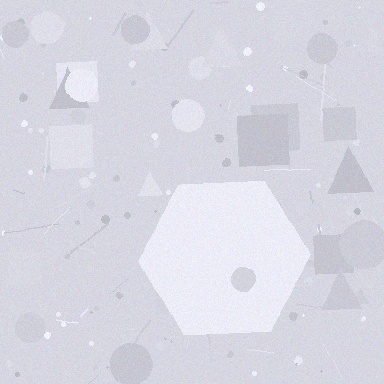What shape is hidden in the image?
A hexagon is hidden in the image.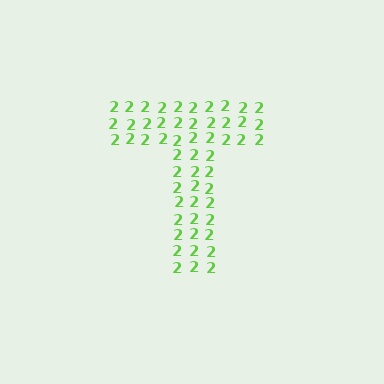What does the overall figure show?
The overall figure shows the letter T.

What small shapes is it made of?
It is made of small digit 2's.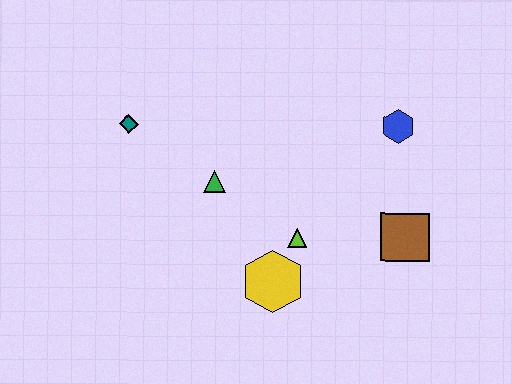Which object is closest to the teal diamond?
The green triangle is closest to the teal diamond.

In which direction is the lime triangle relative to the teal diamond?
The lime triangle is to the right of the teal diamond.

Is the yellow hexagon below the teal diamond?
Yes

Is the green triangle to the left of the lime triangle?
Yes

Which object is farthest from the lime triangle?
The teal diamond is farthest from the lime triangle.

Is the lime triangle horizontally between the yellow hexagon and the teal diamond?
No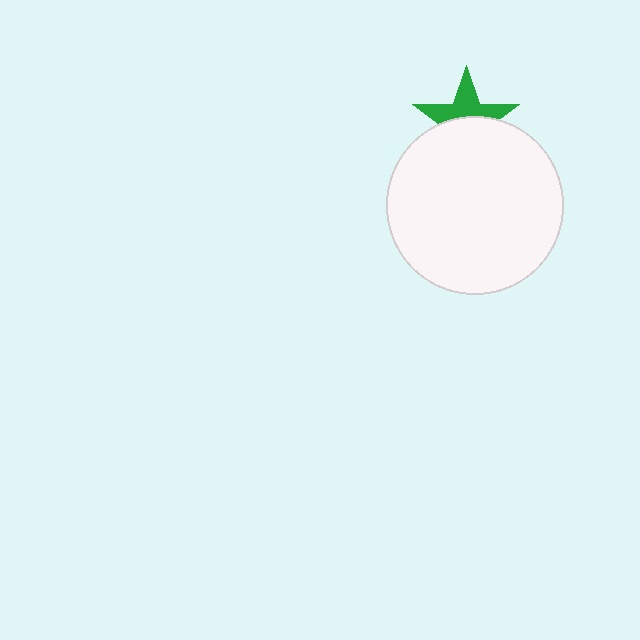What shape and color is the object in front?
The object in front is a white circle.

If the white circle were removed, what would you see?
You would see the complete green star.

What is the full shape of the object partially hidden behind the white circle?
The partially hidden object is a green star.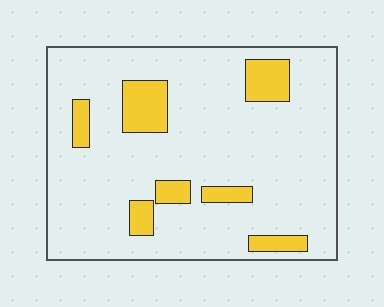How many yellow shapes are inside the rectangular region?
7.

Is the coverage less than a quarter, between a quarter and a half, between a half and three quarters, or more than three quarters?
Less than a quarter.